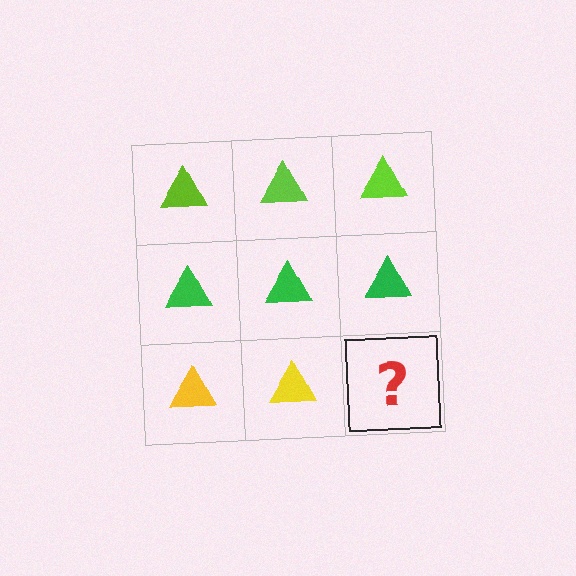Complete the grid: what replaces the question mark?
The question mark should be replaced with a yellow triangle.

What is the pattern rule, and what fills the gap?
The rule is that each row has a consistent color. The gap should be filled with a yellow triangle.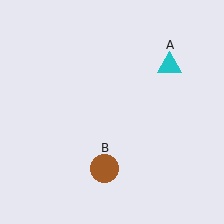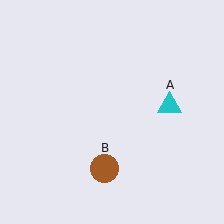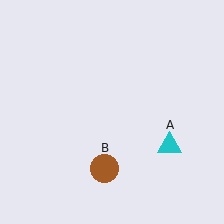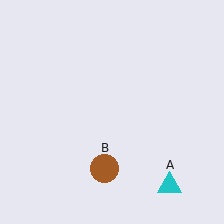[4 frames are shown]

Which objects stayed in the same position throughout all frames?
Brown circle (object B) remained stationary.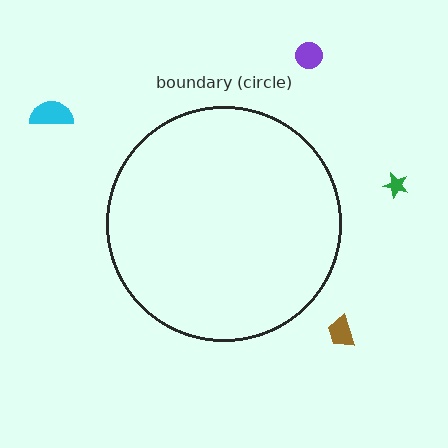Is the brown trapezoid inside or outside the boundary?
Outside.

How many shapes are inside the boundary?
0 inside, 4 outside.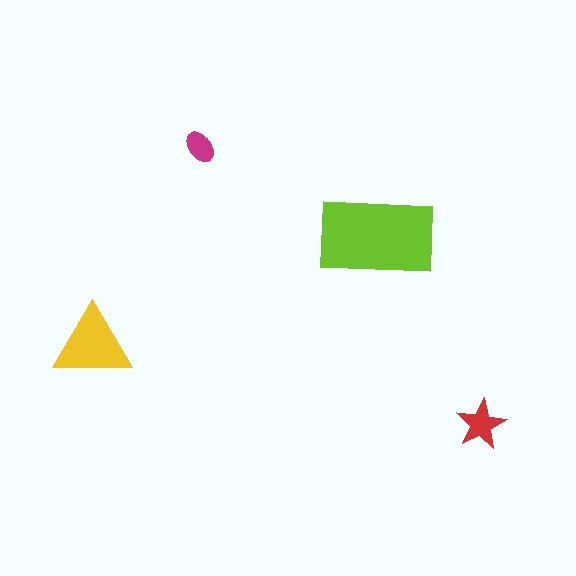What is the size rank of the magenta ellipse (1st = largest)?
4th.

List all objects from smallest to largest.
The magenta ellipse, the red star, the yellow triangle, the lime rectangle.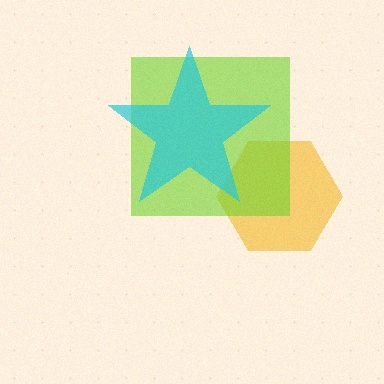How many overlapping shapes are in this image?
There are 3 overlapping shapes in the image.